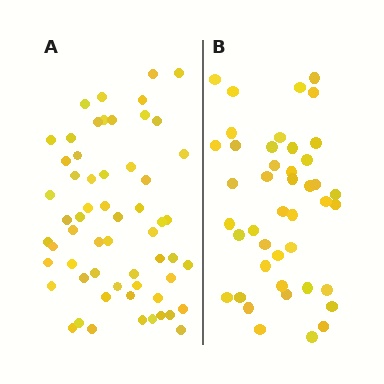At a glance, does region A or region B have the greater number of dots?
Region A (the left region) has more dots.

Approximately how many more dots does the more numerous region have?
Region A has approximately 15 more dots than region B.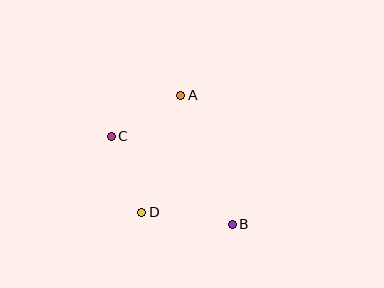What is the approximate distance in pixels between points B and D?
The distance between B and D is approximately 91 pixels.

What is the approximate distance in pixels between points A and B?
The distance between A and B is approximately 139 pixels.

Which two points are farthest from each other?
Points B and C are farthest from each other.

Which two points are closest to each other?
Points A and C are closest to each other.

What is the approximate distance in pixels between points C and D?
The distance between C and D is approximately 82 pixels.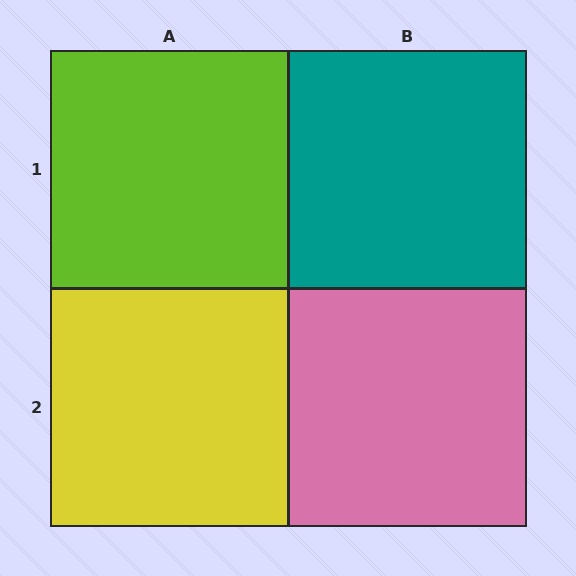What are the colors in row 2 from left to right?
Yellow, pink.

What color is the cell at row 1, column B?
Teal.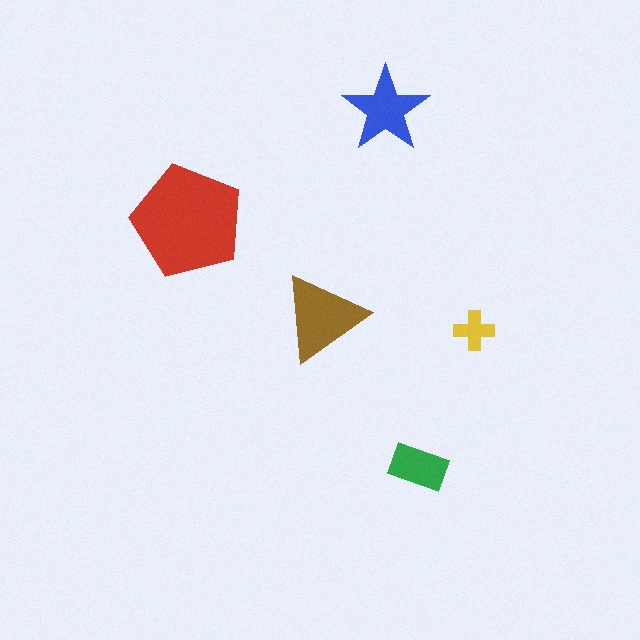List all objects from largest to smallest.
The red pentagon, the brown triangle, the blue star, the green rectangle, the yellow cross.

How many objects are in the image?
There are 5 objects in the image.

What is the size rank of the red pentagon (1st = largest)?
1st.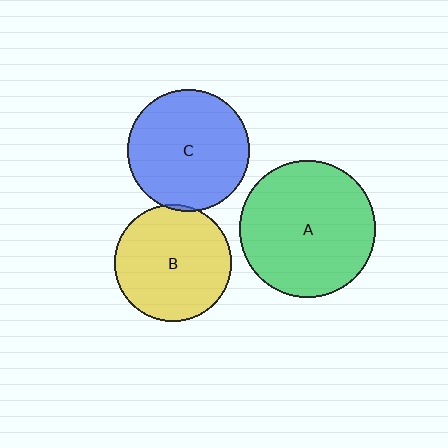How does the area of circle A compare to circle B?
Approximately 1.4 times.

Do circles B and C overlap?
Yes.